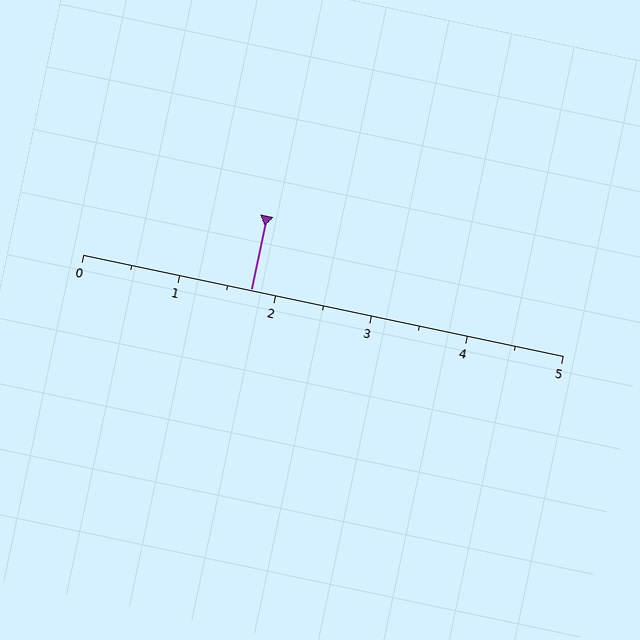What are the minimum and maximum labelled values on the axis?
The axis runs from 0 to 5.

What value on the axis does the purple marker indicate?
The marker indicates approximately 1.8.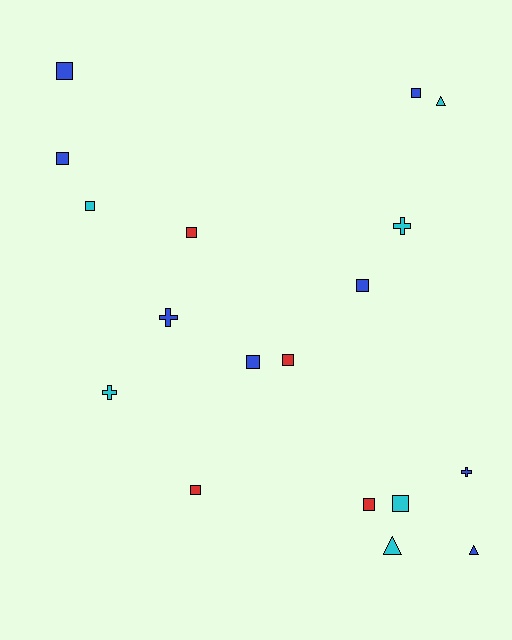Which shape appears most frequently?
Square, with 11 objects.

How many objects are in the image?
There are 18 objects.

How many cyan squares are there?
There are 2 cyan squares.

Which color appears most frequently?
Blue, with 8 objects.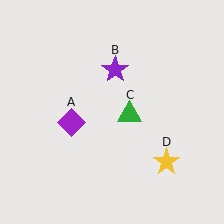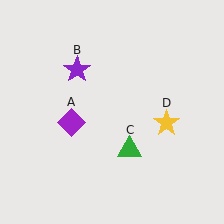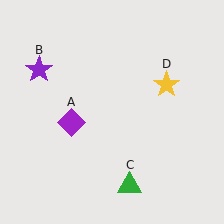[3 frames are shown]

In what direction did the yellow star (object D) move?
The yellow star (object D) moved up.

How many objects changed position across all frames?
3 objects changed position: purple star (object B), green triangle (object C), yellow star (object D).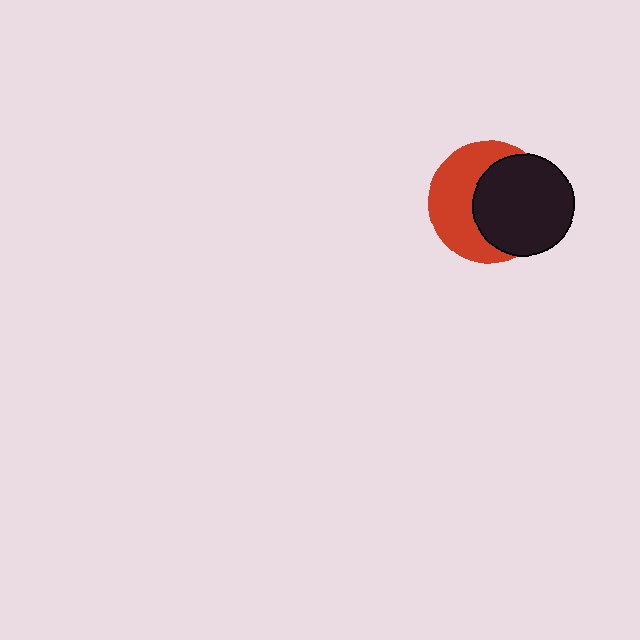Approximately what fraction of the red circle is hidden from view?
Roughly 52% of the red circle is hidden behind the black circle.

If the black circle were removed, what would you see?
You would see the complete red circle.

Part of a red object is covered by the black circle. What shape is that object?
It is a circle.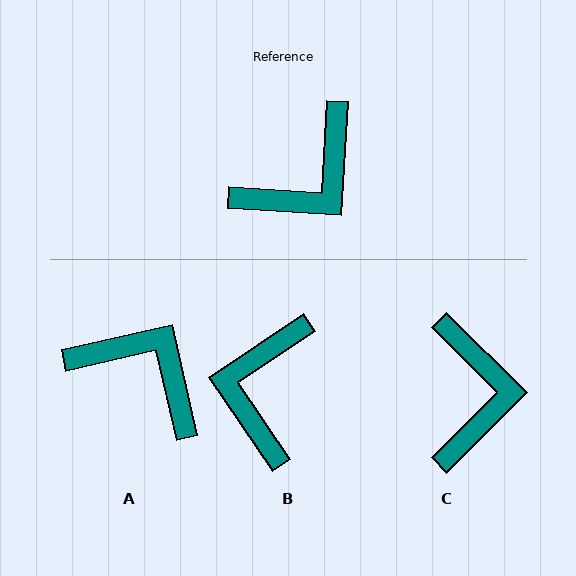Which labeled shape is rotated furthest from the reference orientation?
B, about 143 degrees away.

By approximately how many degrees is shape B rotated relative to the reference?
Approximately 143 degrees clockwise.